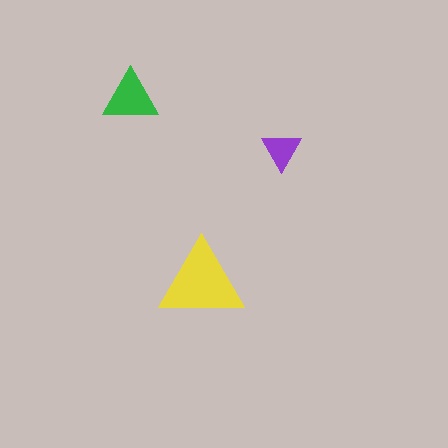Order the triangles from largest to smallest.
the yellow one, the green one, the purple one.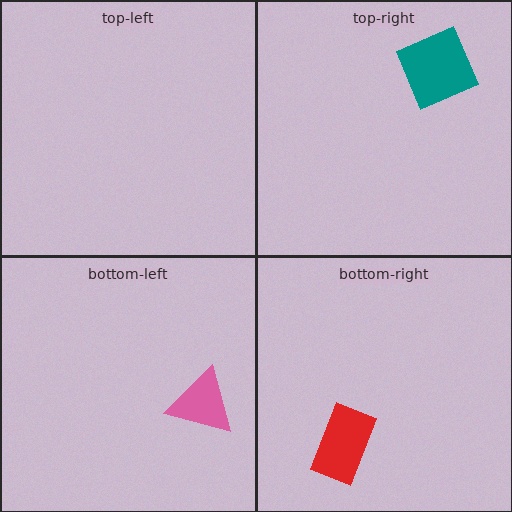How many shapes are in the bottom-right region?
1.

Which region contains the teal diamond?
The top-right region.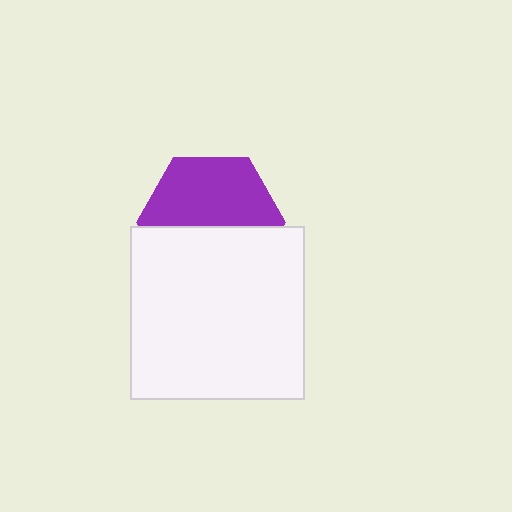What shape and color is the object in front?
The object in front is a white square.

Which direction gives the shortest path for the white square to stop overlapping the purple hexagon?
Moving down gives the shortest separation.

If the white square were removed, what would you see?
You would see the complete purple hexagon.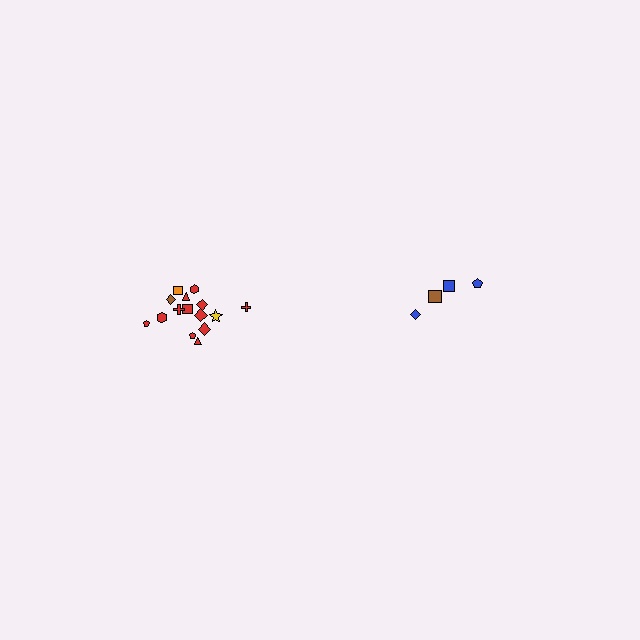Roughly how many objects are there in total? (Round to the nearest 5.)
Roughly 20 objects in total.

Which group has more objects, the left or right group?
The left group.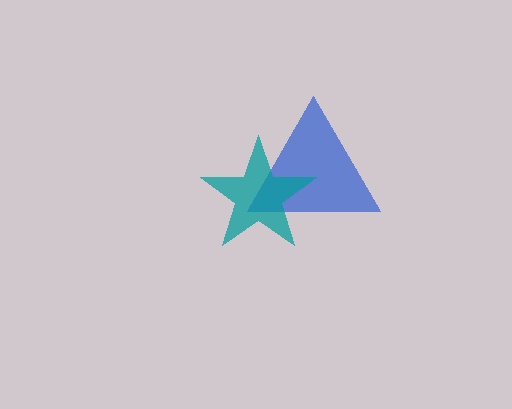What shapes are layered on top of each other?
The layered shapes are: a blue triangle, a teal star.